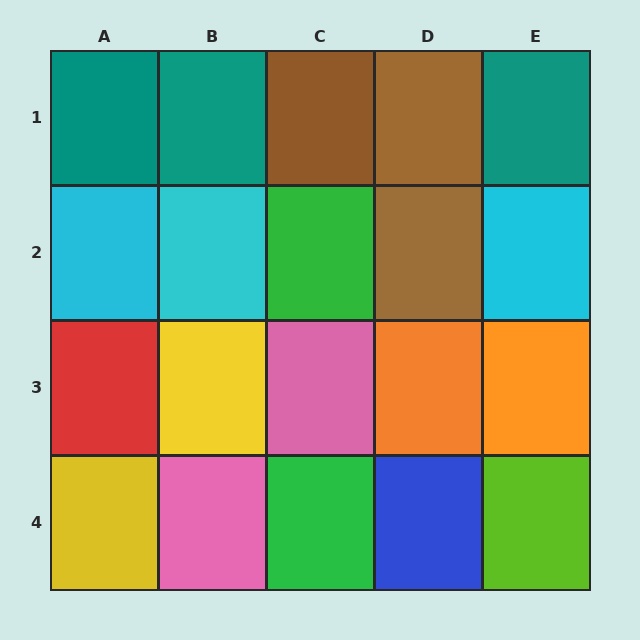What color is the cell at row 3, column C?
Pink.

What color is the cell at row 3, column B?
Yellow.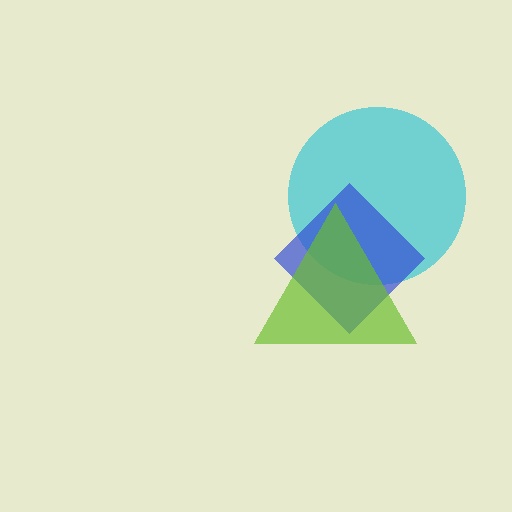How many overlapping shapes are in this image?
There are 3 overlapping shapes in the image.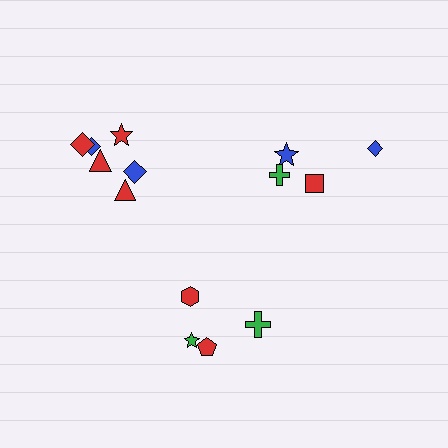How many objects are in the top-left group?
There are 6 objects.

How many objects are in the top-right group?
There are 4 objects.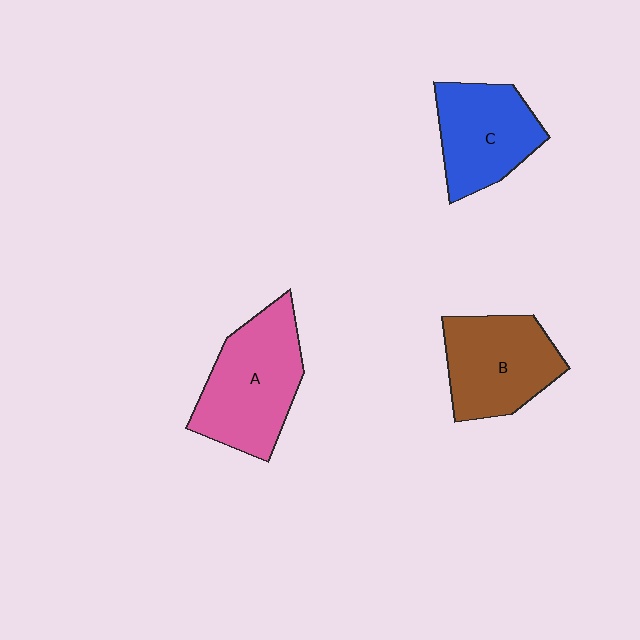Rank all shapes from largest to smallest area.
From largest to smallest: A (pink), B (brown), C (blue).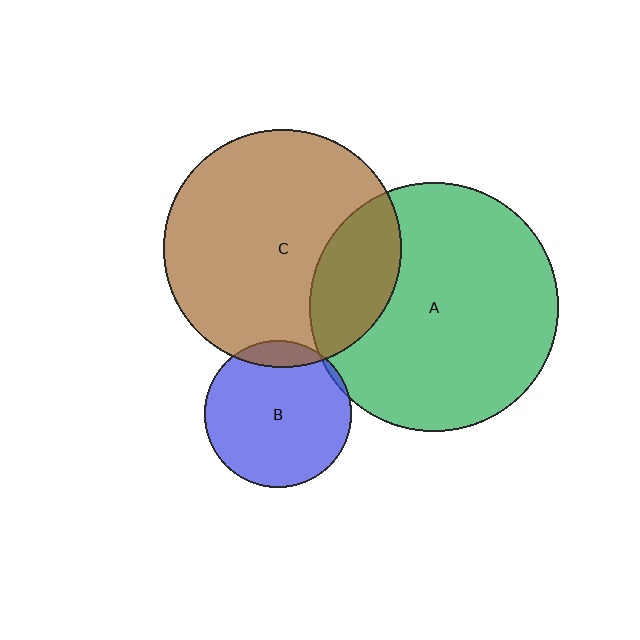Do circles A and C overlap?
Yes.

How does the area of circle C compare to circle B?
Approximately 2.6 times.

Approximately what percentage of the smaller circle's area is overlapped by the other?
Approximately 25%.